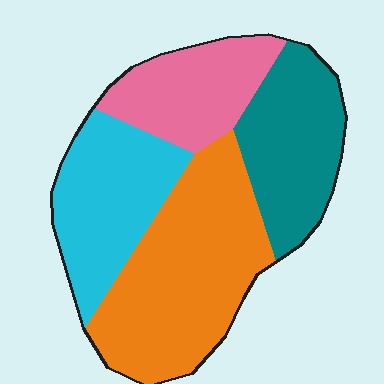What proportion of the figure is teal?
Teal takes up between a sixth and a third of the figure.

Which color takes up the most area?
Orange, at roughly 35%.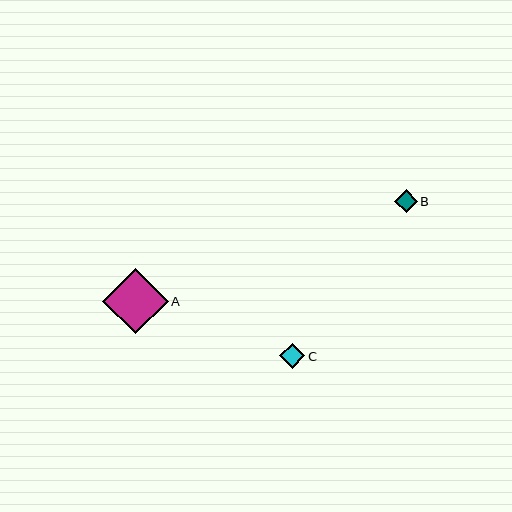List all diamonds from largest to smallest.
From largest to smallest: A, C, B.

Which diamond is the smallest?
Diamond B is the smallest with a size of approximately 23 pixels.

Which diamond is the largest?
Diamond A is the largest with a size of approximately 65 pixels.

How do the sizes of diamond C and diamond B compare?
Diamond C and diamond B are approximately the same size.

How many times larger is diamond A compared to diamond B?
Diamond A is approximately 2.9 times the size of diamond B.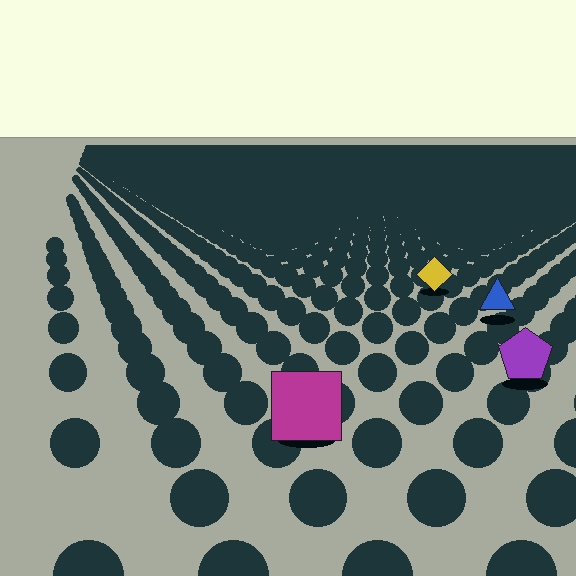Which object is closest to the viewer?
The magenta square is closest. The texture marks near it are larger and more spread out.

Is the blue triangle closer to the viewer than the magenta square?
No. The magenta square is closer — you can tell from the texture gradient: the ground texture is coarser near it.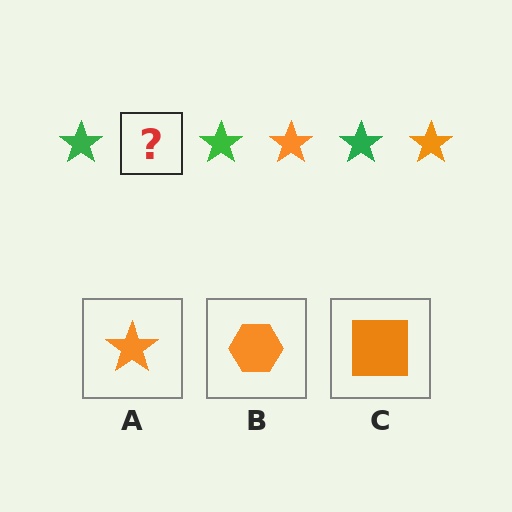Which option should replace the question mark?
Option A.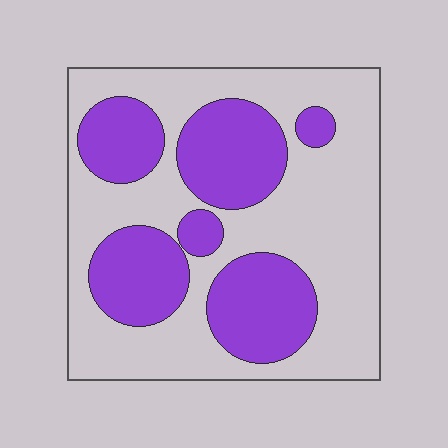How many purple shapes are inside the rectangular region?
6.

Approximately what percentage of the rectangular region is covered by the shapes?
Approximately 35%.